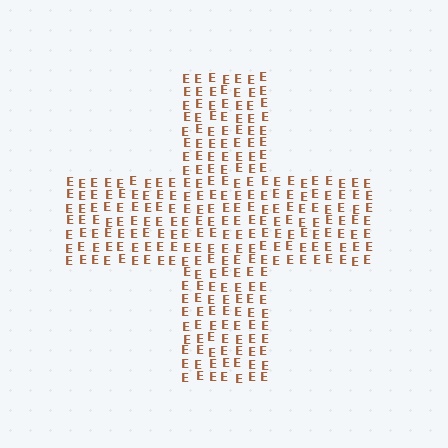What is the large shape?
The large shape is a cross.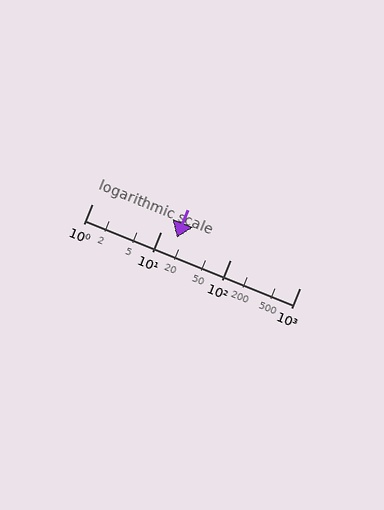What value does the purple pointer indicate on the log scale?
The pointer indicates approximately 17.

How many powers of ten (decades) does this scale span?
The scale spans 3 decades, from 1 to 1000.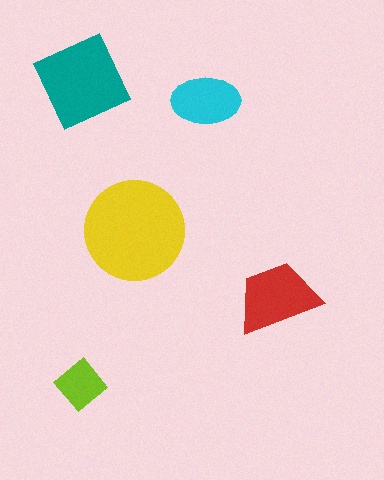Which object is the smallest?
The lime diamond.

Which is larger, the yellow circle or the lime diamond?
The yellow circle.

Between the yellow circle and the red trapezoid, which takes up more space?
The yellow circle.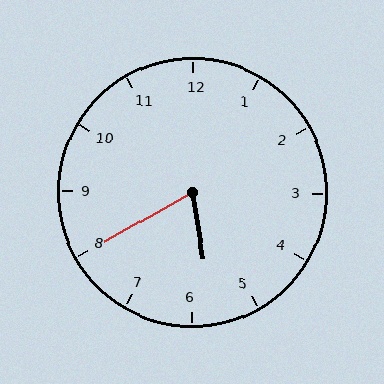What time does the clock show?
5:40.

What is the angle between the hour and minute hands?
Approximately 70 degrees.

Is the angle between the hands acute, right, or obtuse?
It is acute.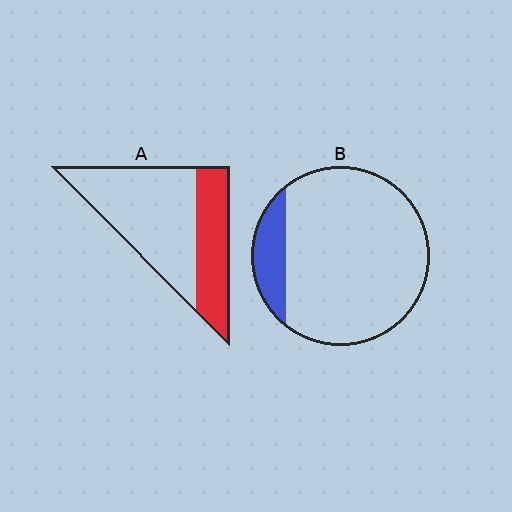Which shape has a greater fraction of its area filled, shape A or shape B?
Shape A.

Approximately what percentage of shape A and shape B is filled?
A is approximately 35% and B is approximately 15%.